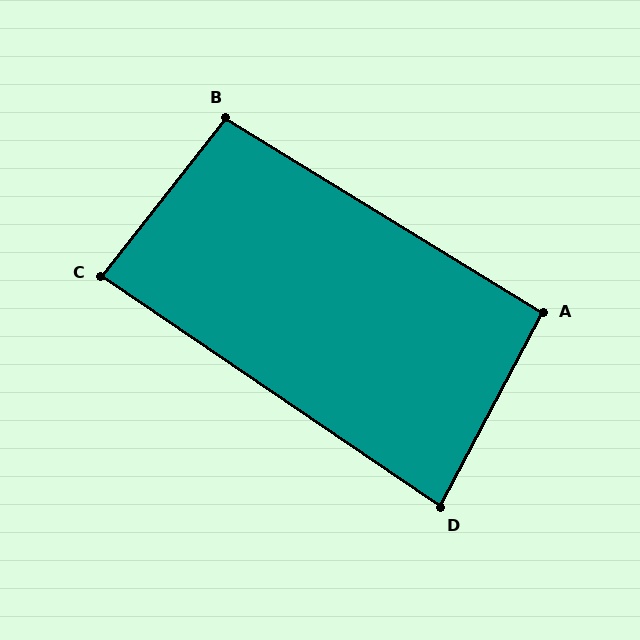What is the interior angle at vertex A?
Approximately 94 degrees (approximately right).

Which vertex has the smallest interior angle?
D, at approximately 84 degrees.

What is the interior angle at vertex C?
Approximately 86 degrees (approximately right).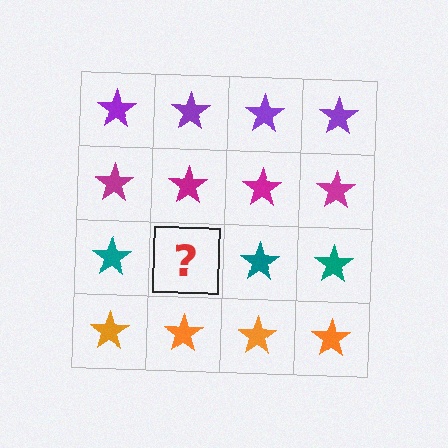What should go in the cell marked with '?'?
The missing cell should contain a teal star.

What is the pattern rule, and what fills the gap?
The rule is that each row has a consistent color. The gap should be filled with a teal star.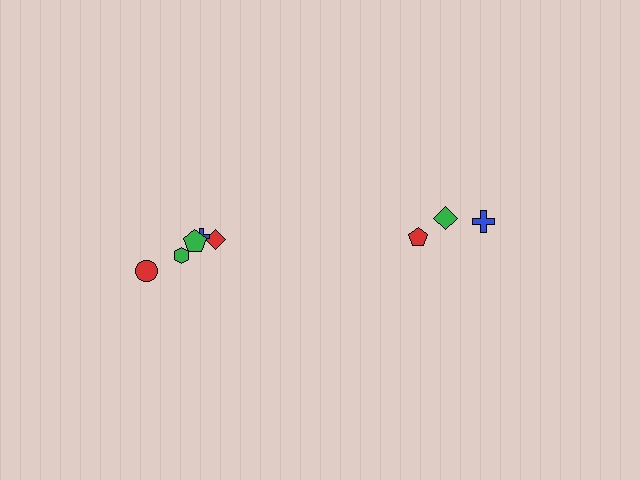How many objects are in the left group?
There are 5 objects.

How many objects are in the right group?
There are 3 objects.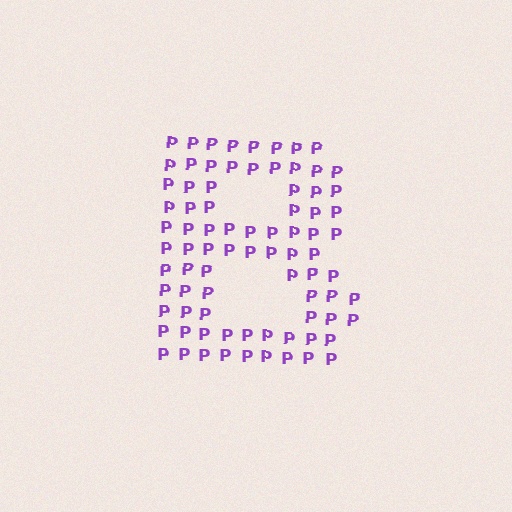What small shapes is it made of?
It is made of small letter P's.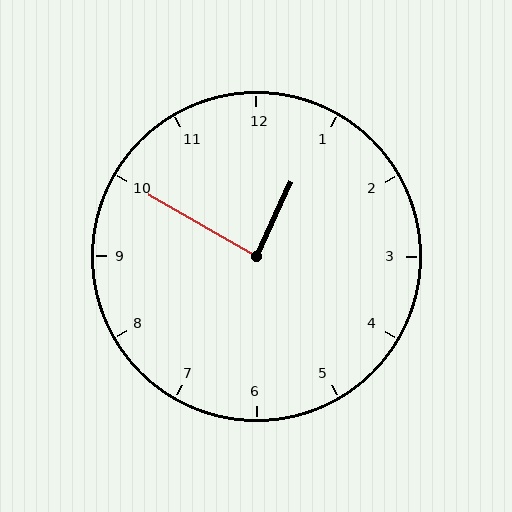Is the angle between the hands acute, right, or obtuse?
It is right.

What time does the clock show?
12:50.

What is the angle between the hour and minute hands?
Approximately 85 degrees.